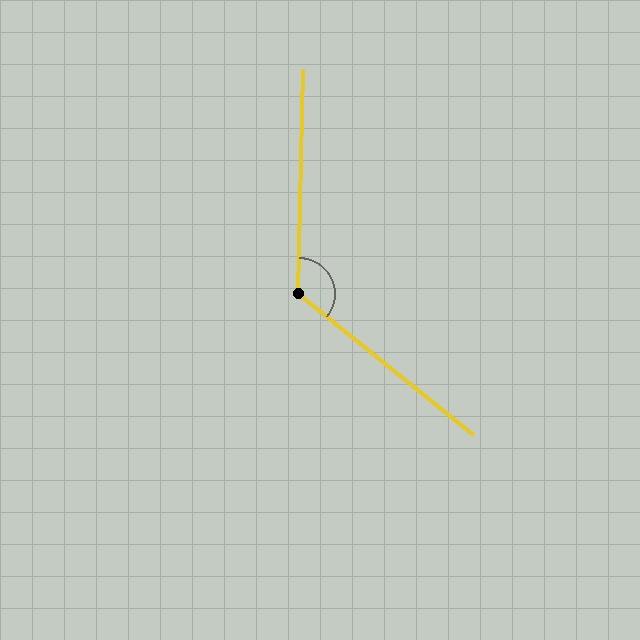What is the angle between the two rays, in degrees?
Approximately 128 degrees.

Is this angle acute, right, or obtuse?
It is obtuse.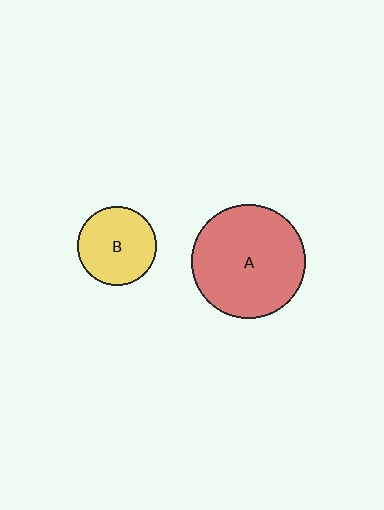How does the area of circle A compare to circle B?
Approximately 2.1 times.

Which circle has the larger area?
Circle A (red).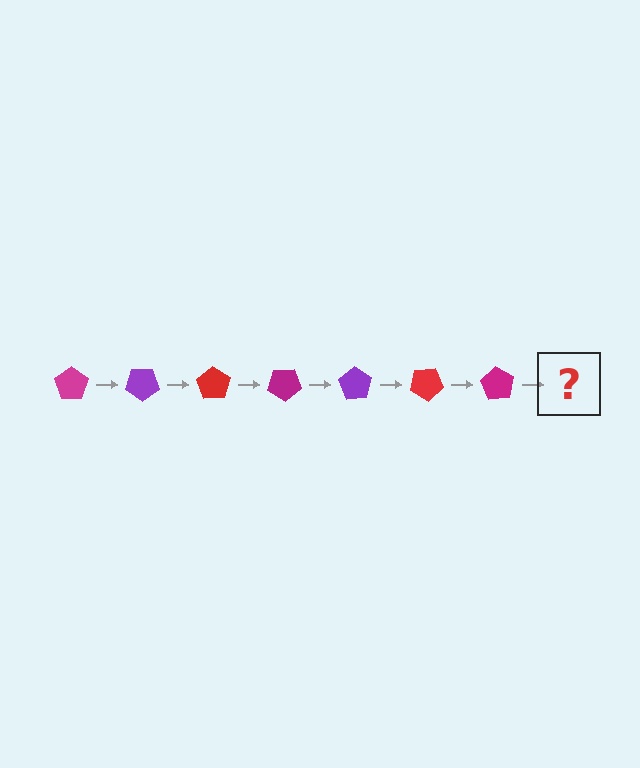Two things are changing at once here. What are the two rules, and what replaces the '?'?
The two rules are that it rotates 35 degrees each step and the color cycles through magenta, purple, and red. The '?' should be a purple pentagon, rotated 245 degrees from the start.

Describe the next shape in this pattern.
It should be a purple pentagon, rotated 245 degrees from the start.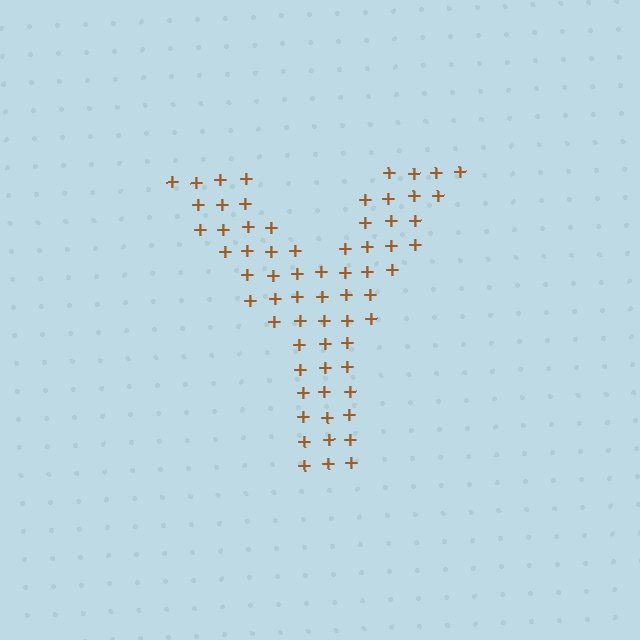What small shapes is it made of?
It is made of small plus signs.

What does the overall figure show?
The overall figure shows the letter Y.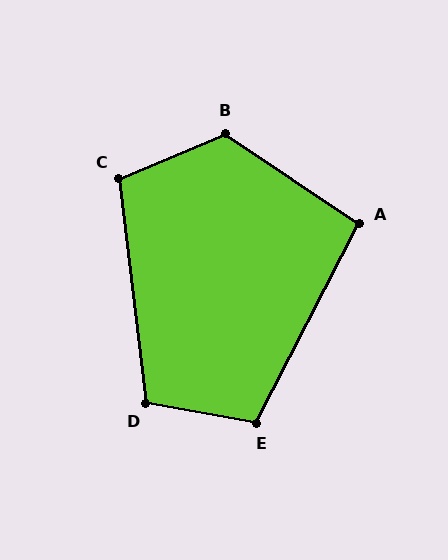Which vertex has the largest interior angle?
B, at approximately 123 degrees.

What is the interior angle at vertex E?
Approximately 107 degrees (obtuse).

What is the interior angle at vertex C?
Approximately 106 degrees (obtuse).